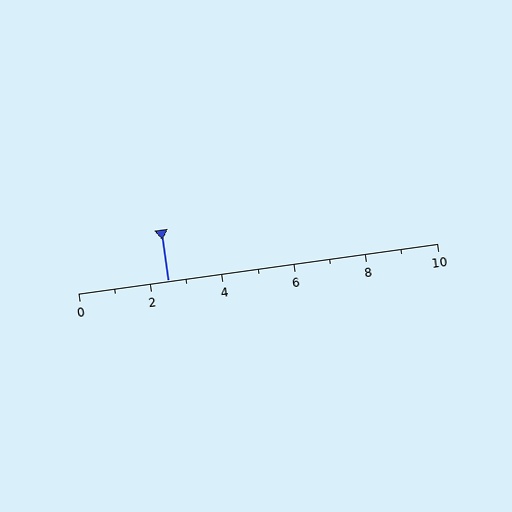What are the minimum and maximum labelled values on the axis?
The axis runs from 0 to 10.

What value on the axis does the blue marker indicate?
The marker indicates approximately 2.5.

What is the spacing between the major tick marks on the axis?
The major ticks are spaced 2 apart.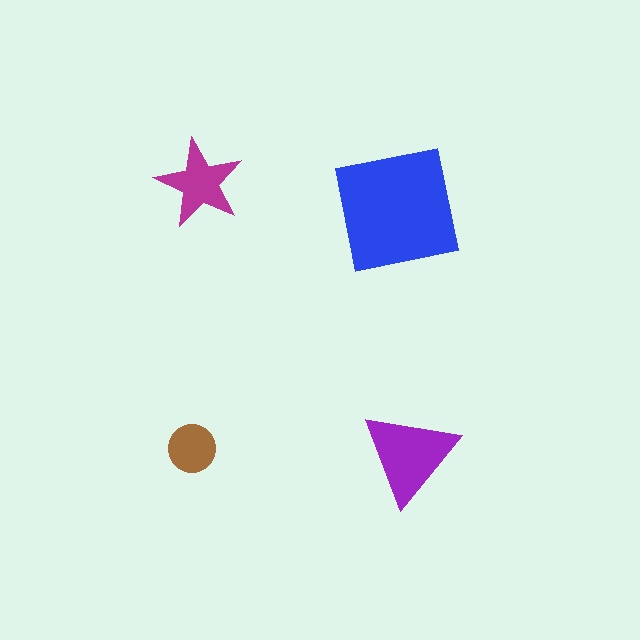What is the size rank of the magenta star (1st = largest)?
3rd.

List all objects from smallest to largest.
The brown circle, the magenta star, the purple triangle, the blue square.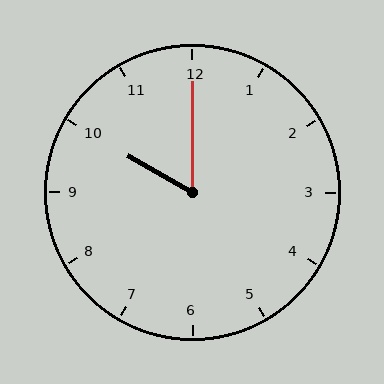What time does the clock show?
10:00.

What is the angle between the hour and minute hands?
Approximately 60 degrees.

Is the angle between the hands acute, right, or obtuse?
It is acute.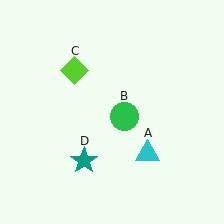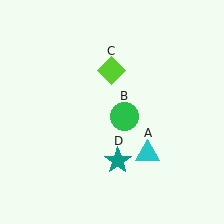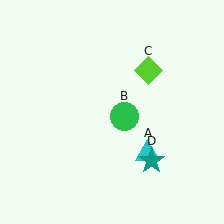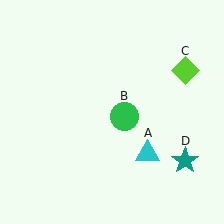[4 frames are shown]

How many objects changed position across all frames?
2 objects changed position: lime diamond (object C), teal star (object D).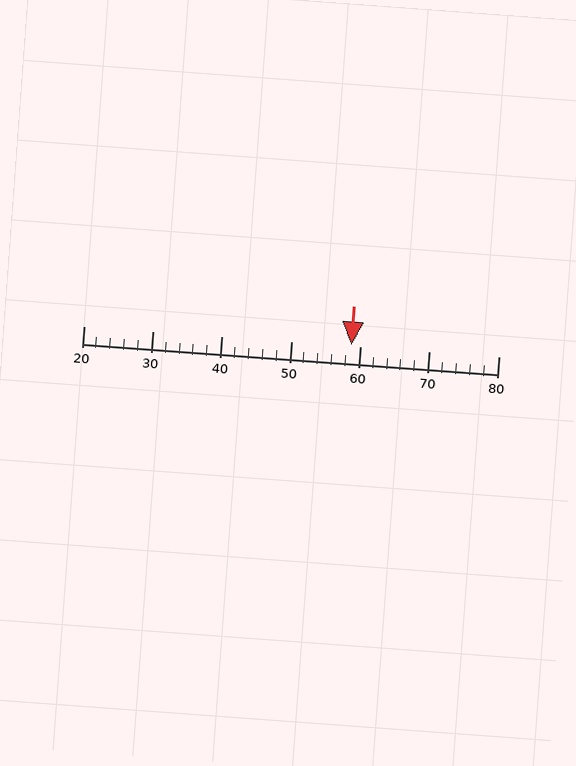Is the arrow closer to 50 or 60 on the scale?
The arrow is closer to 60.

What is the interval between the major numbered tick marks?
The major tick marks are spaced 10 units apart.